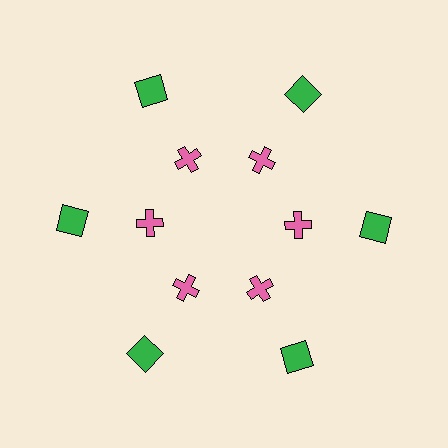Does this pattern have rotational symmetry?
Yes, this pattern has 6-fold rotational symmetry. It looks the same after rotating 60 degrees around the center.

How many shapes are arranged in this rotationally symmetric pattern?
There are 18 shapes, arranged in 6 groups of 3.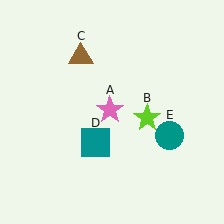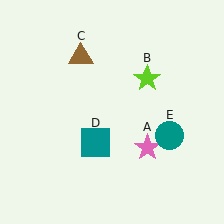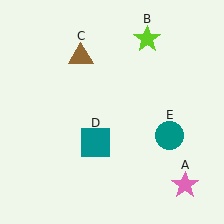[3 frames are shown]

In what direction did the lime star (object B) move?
The lime star (object B) moved up.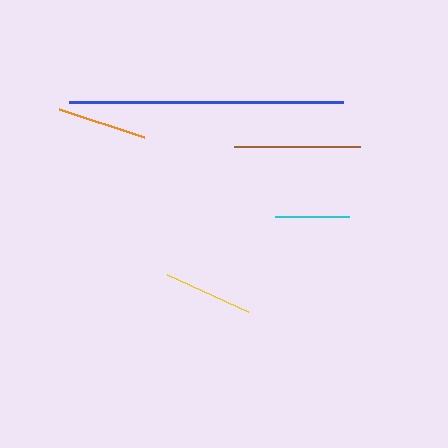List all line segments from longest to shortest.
From longest to shortest: blue, brown, yellow, orange, cyan.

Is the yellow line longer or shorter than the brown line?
The brown line is longer than the yellow line.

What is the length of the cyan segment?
The cyan segment is approximately 74 pixels long.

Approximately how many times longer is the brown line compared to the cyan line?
The brown line is approximately 1.7 times the length of the cyan line.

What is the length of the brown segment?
The brown segment is approximately 126 pixels long.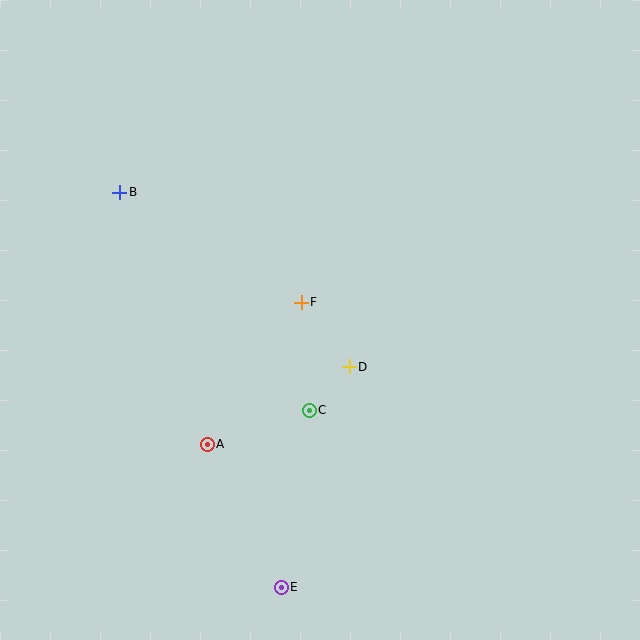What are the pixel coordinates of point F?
Point F is at (301, 302).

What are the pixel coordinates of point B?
Point B is at (120, 192).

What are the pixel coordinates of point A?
Point A is at (207, 444).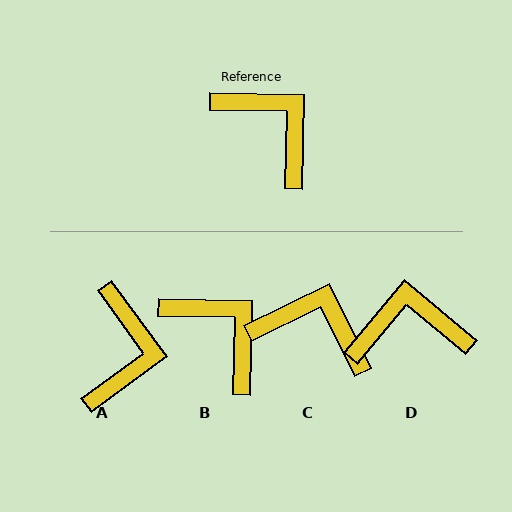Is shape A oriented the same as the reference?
No, it is off by about 53 degrees.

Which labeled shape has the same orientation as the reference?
B.